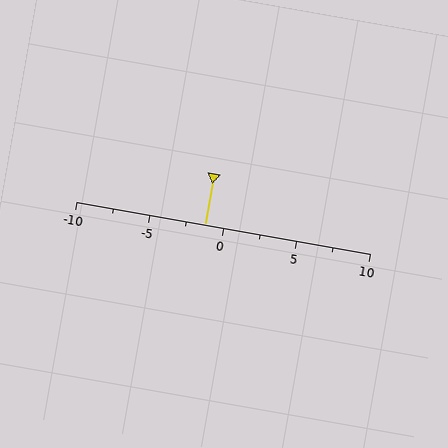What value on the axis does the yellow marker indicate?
The marker indicates approximately -1.2.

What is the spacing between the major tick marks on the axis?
The major ticks are spaced 5 apart.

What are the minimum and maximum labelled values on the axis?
The axis runs from -10 to 10.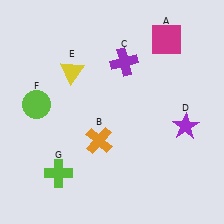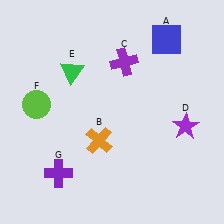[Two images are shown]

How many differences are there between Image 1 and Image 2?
There are 3 differences between the two images.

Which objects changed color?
A changed from magenta to blue. E changed from yellow to green. G changed from lime to purple.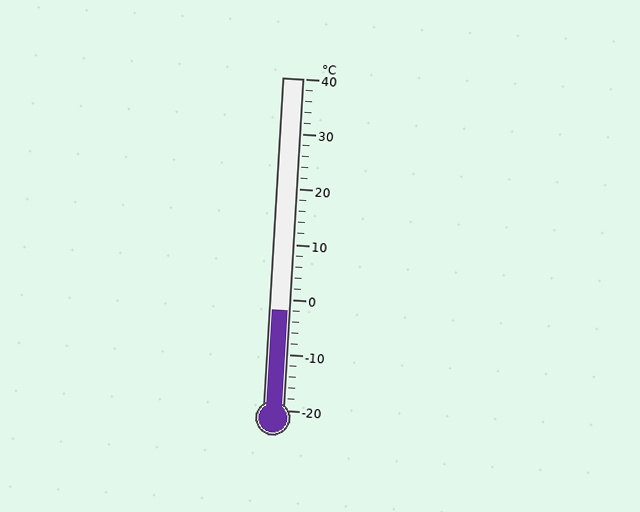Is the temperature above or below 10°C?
The temperature is below 10°C.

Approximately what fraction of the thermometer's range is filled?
The thermometer is filled to approximately 30% of its range.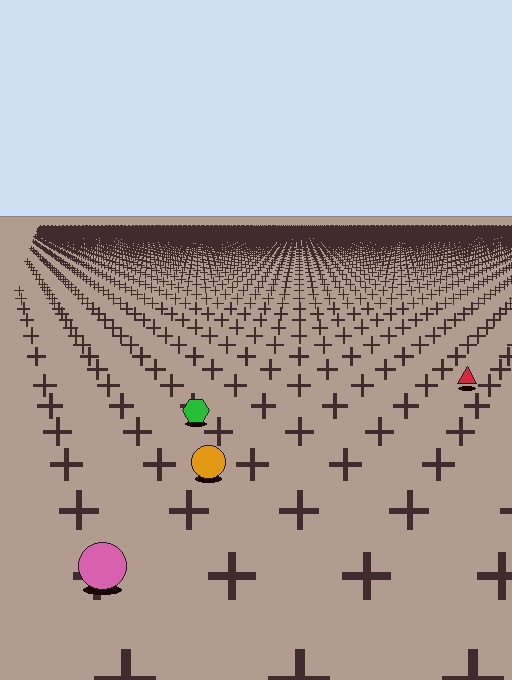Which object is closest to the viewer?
The pink circle is closest. The texture marks near it are larger and more spread out.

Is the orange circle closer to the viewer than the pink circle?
No. The pink circle is closer — you can tell from the texture gradient: the ground texture is coarser near it.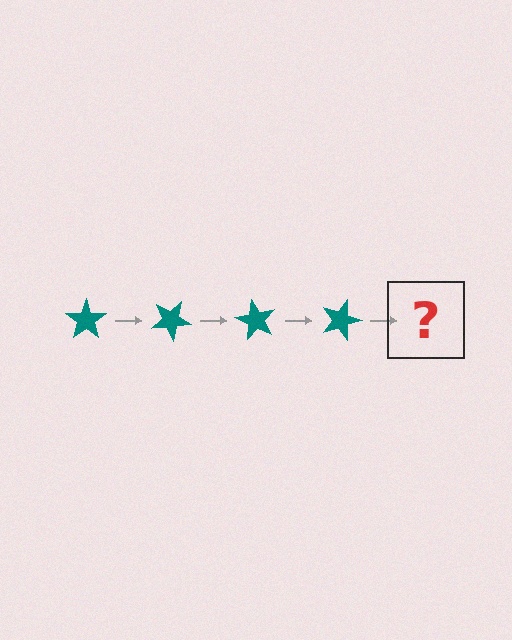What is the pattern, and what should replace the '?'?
The pattern is that the star rotates 30 degrees each step. The '?' should be a teal star rotated 120 degrees.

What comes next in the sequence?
The next element should be a teal star rotated 120 degrees.